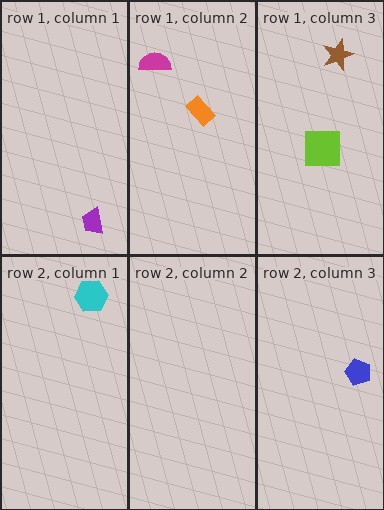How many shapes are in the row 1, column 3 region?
2.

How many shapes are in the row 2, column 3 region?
1.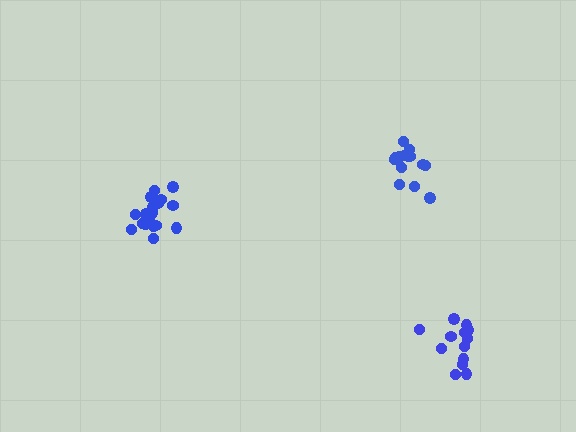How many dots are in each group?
Group 1: 14 dots, Group 2: 13 dots, Group 3: 18 dots (45 total).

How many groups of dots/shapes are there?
There are 3 groups.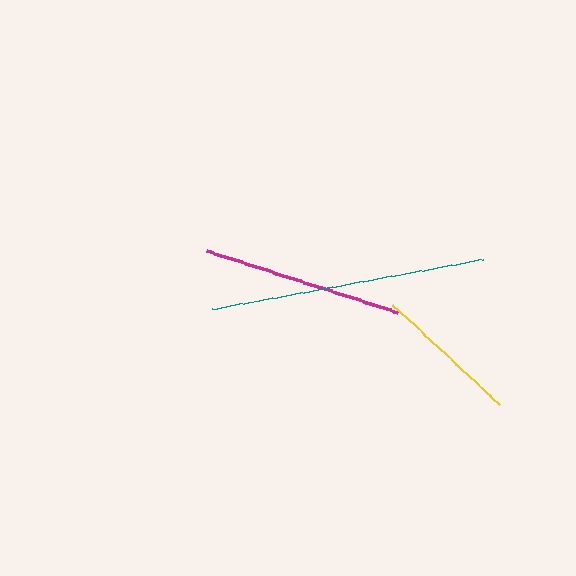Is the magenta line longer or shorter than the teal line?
The teal line is longer than the magenta line.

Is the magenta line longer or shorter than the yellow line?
The magenta line is longer than the yellow line.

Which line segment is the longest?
The teal line is the longest at approximately 276 pixels.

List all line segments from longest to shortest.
From longest to shortest: teal, magenta, yellow.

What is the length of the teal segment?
The teal segment is approximately 276 pixels long.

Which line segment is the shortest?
The yellow line is the shortest at approximately 147 pixels.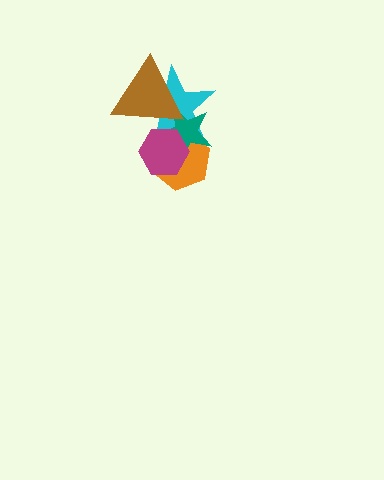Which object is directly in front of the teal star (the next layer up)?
The magenta hexagon is directly in front of the teal star.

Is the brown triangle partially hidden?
No, no other shape covers it.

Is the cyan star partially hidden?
Yes, it is partially covered by another shape.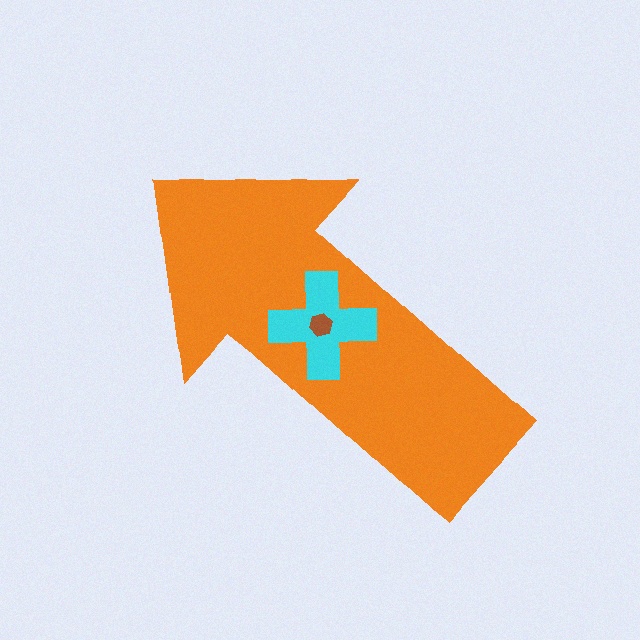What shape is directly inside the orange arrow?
The cyan cross.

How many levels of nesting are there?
3.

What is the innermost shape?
The brown hexagon.